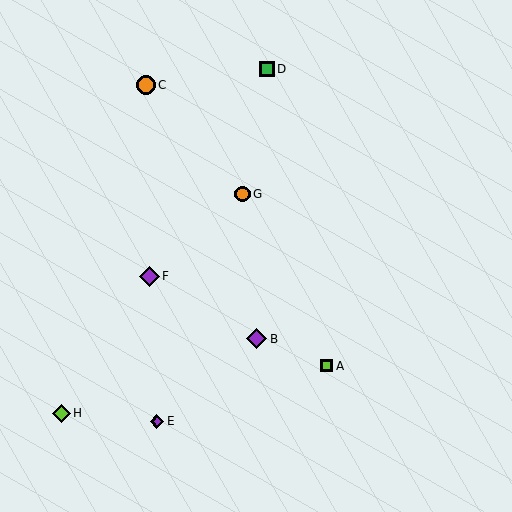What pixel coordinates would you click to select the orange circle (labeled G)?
Click at (242, 194) to select the orange circle G.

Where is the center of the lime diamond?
The center of the lime diamond is at (62, 413).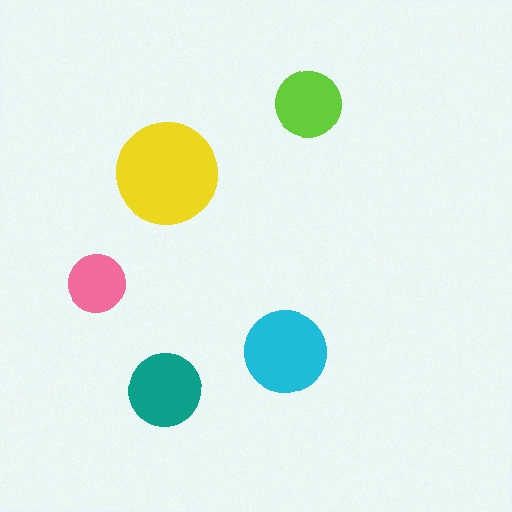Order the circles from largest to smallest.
the yellow one, the cyan one, the teal one, the lime one, the pink one.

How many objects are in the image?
There are 5 objects in the image.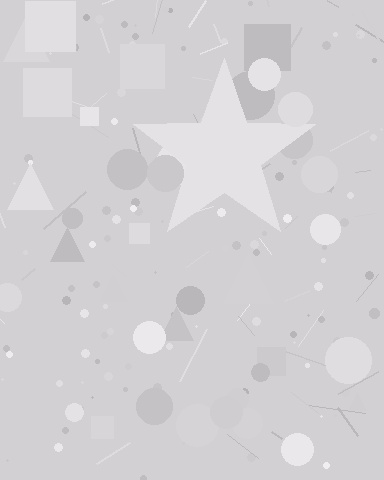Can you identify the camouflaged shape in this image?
The camouflaged shape is a star.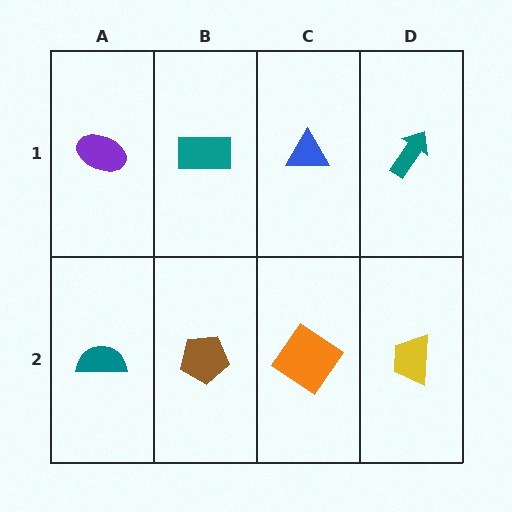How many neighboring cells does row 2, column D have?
2.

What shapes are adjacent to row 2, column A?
A purple ellipse (row 1, column A), a brown pentagon (row 2, column B).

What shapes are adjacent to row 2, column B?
A teal rectangle (row 1, column B), a teal semicircle (row 2, column A), an orange diamond (row 2, column C).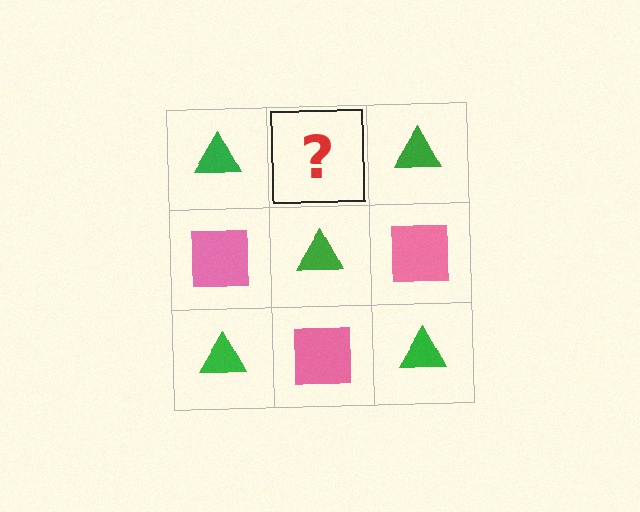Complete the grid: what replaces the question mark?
The question mark should be replaced with a pink square.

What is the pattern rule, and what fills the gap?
The rule is that it alternates green triangle and pink square in a checkerboard pattern. The gap should be filled with a pink square.